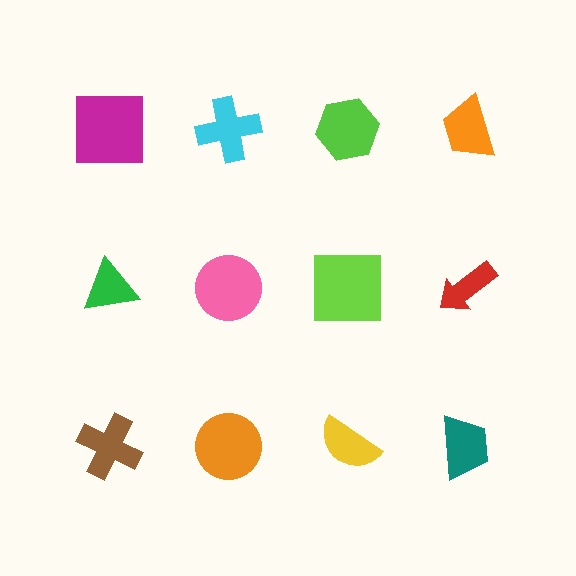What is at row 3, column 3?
A yellow semicircle.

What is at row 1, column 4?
An orange trapezoid.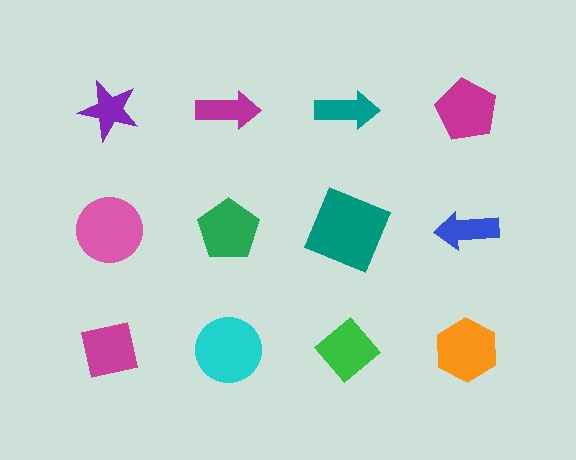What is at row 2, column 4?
A blue arrow.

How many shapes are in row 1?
4 shapes.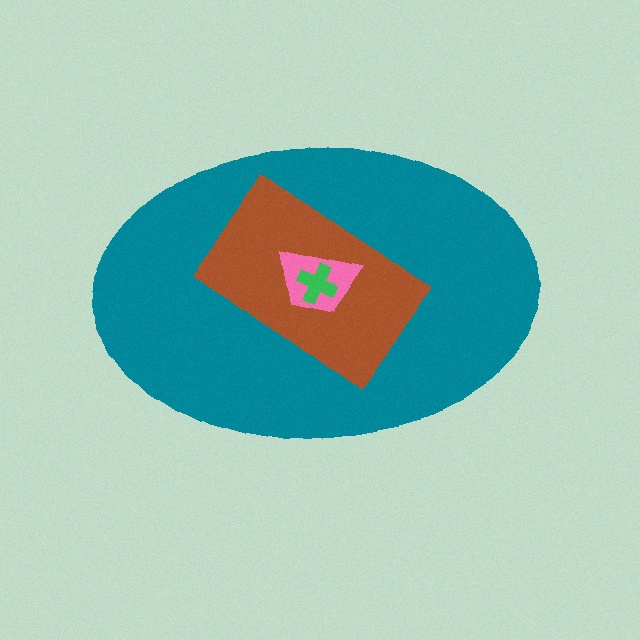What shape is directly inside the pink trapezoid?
The green cross.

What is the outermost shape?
The teal ellipse.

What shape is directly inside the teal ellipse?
The brown rectangle.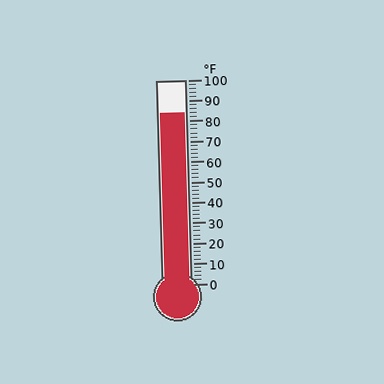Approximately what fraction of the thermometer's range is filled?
The thermometer is filled to approximately 85% of its range.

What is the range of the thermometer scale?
The thermometer scale ranges from 0°F to 100°F.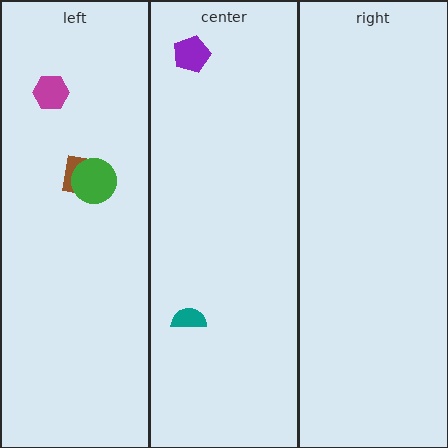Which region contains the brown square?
The left region.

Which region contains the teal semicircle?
The center region.